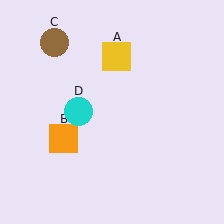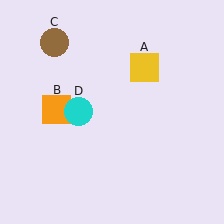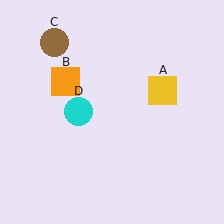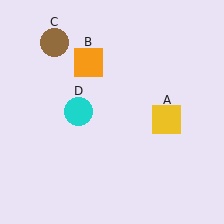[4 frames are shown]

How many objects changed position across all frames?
2 objects changed position: yellow square (object A), orange square (object B).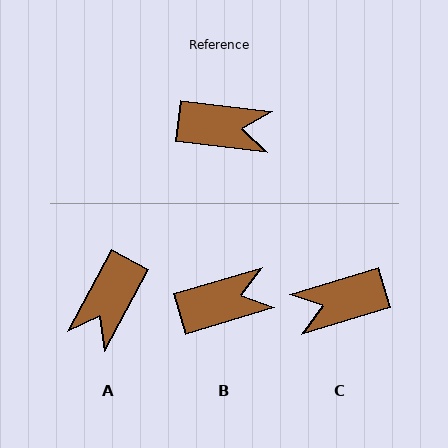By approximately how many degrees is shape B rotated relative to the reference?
Approximately 24 degrees counter-clockwise.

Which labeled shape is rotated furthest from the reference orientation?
C, about 156 degrees away.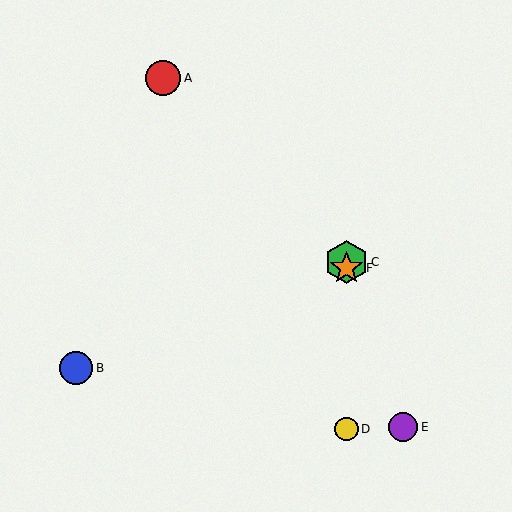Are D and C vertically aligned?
Yes, both are at x≈347.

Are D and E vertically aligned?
No, D is at x≈347 and E is at x≈403.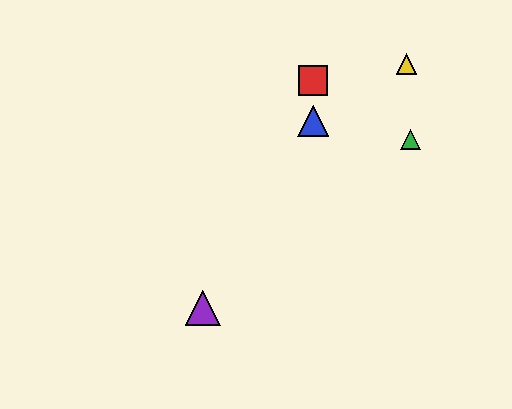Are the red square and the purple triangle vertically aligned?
No, the red square is at x≈313 and the purple triangle is at x≈203.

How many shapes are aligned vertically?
2 shapes (the red square, the blue triangle) are aligned vertically.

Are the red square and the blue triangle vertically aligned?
Yes, both are at x≈313.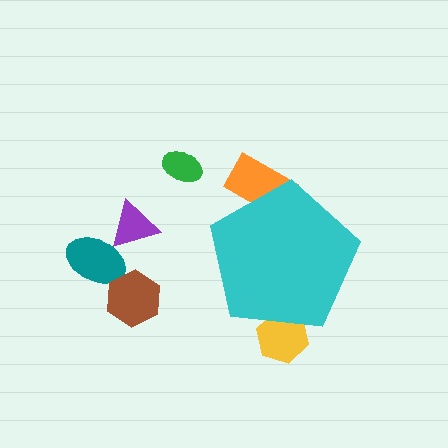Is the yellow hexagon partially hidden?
Yes, the yellow hexagon is partially hidden behind the cyan pentagon.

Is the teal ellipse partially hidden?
No, the teal ellipse is fully visible.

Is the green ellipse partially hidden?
No, the green ellipse is fully visible.